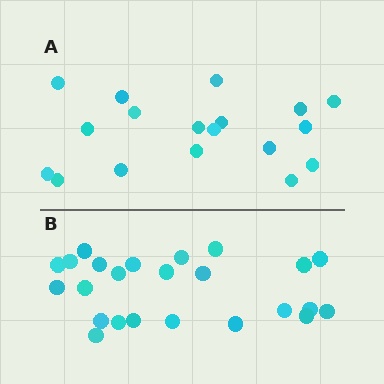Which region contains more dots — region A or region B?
Region B (the bottom region) has more dots.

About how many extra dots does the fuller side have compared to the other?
Region B has about 6 more dots than region A.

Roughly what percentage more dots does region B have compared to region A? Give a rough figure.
About 35% more.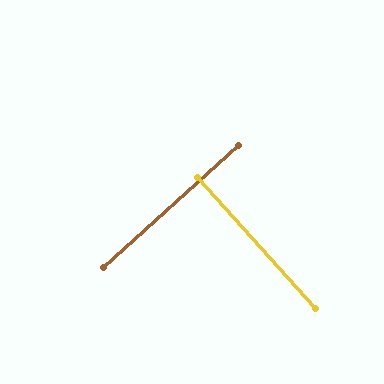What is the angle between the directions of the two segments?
Approximately 90 degrees.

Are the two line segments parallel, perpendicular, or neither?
Perpendicular — they meet at approximately 90°.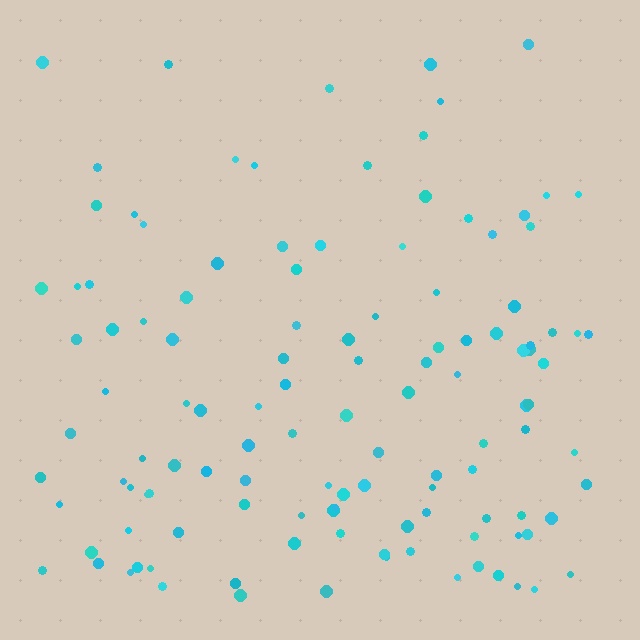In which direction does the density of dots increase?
From top to bottom, with the bottom side densest.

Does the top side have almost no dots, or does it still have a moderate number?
Still a moderate number, just noticeably fewer than the bottom.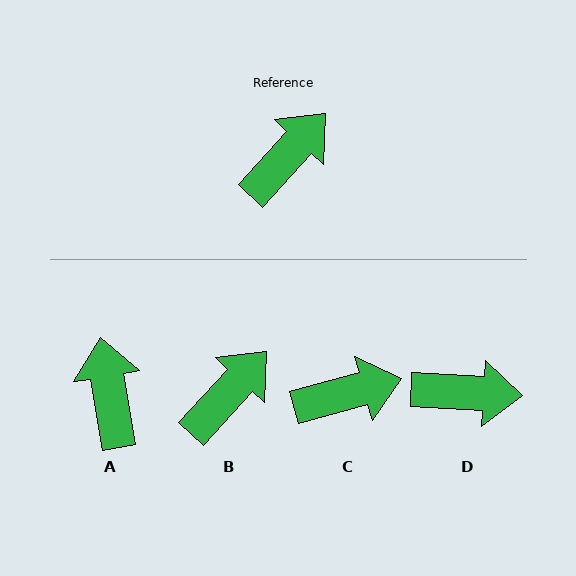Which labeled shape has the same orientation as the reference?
B.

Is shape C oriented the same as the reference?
No, it is off by about 32 degrees.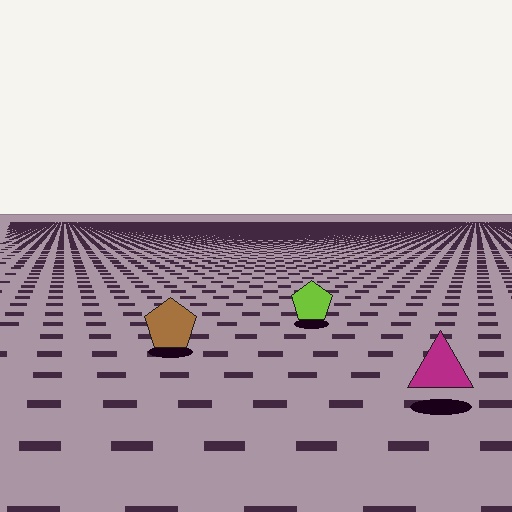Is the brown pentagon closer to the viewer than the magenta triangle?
No. The magenta triangle is closer — you can tell from the texture gradient: the ground texture is coarser near it.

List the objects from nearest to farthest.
From nearest to farthest: the magenta triangle, the brown pentagon, the lime pentagon.